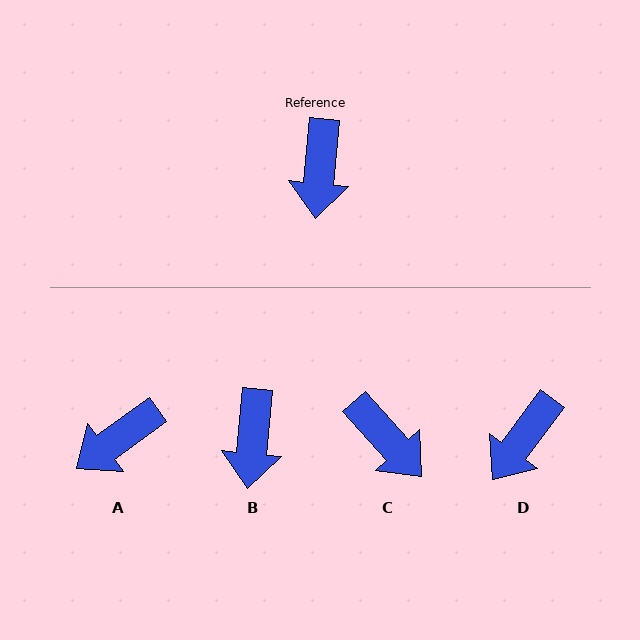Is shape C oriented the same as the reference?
No, it is off by about 47 degrees.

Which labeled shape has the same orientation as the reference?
B.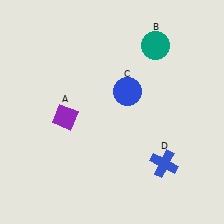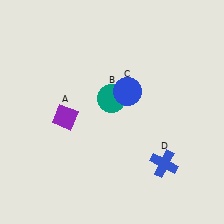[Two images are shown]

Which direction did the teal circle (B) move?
The teal circle (B) moved down.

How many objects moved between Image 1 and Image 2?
1 object moved between the two images.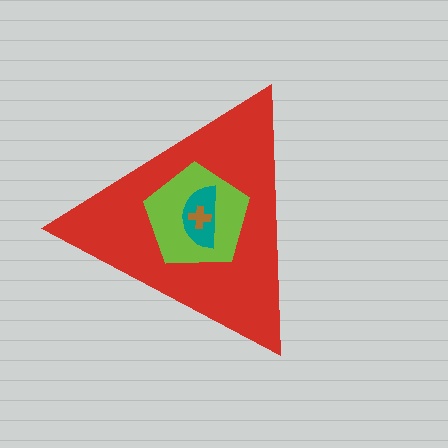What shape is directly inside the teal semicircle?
The brown cross.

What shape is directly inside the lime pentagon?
The teal semicircle.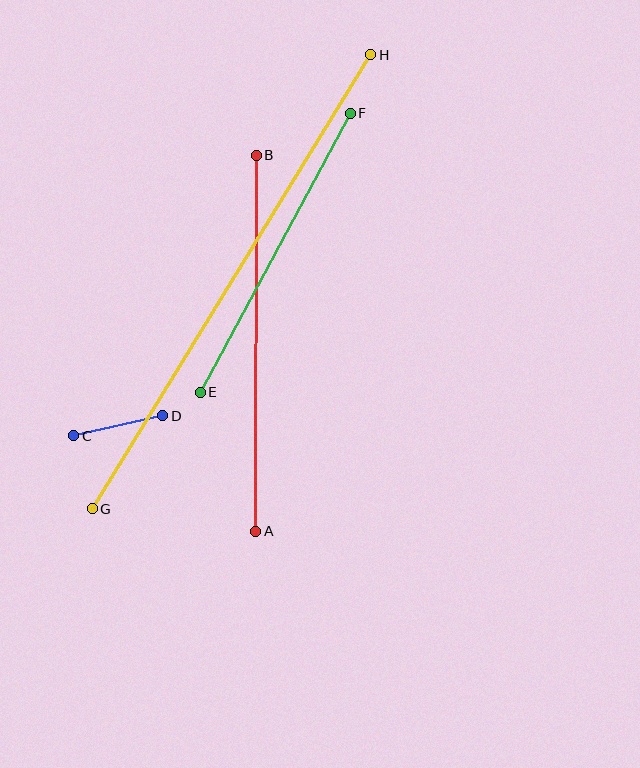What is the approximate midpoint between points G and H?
The midpoint is at approximately (231, 282) pixels.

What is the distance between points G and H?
The distance is approximately 533 pixels.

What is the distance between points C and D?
The distance is approximately 91 pixels.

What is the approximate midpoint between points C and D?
The midpoint is at approximately (118, 426) pixels.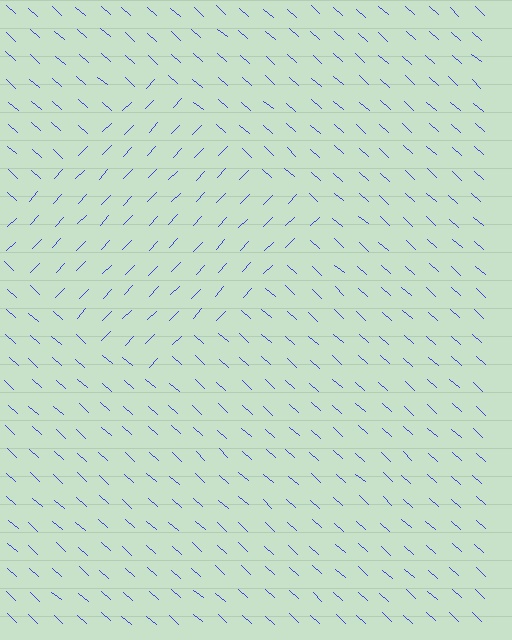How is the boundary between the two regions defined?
The boundary is defined purely by a change in line orientation (approximately 88 degrees difference). All lines are the same color and thickness.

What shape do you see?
I see a diamond.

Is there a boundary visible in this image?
Yes, there is a texture boundary formed by a change in line orientation.